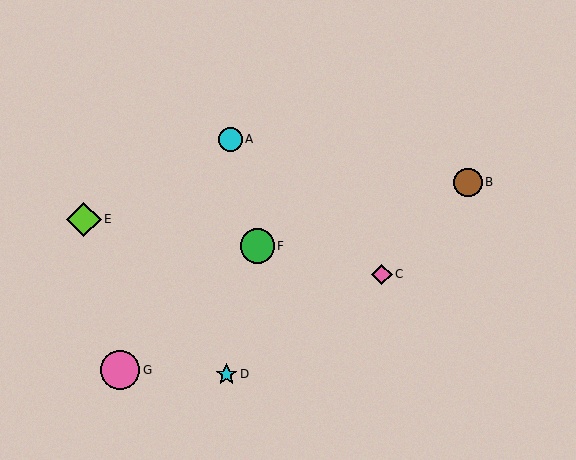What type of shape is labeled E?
Shape E is a lime diamond.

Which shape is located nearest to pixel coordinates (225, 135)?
The cyan circle (labeled A) at (230, 139) is nearest to that location.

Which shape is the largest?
The pink circle (labeled G) is the largest.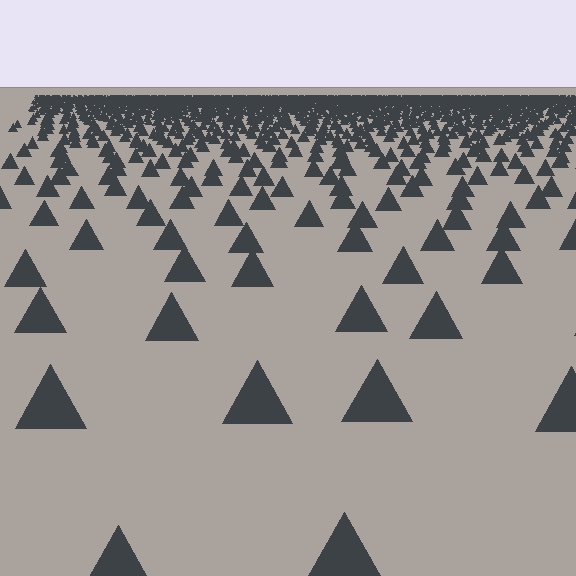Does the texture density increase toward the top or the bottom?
Density increases toward the top.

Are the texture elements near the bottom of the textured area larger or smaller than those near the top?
Larger. Near the bottom, elements are closer to the viewer and appear at a bigger on-screen size.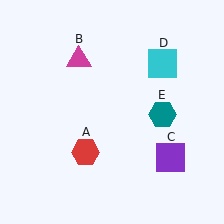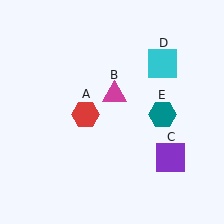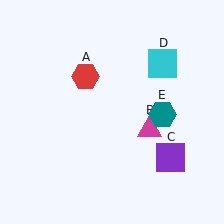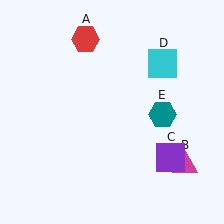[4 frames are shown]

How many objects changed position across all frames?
2 objects changed position: red hexagon (object A), magenta triangle (object B).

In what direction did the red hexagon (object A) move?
The red hexagon (object A) moved up.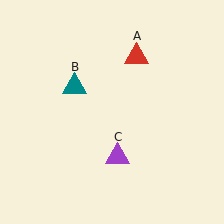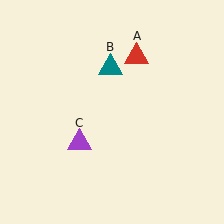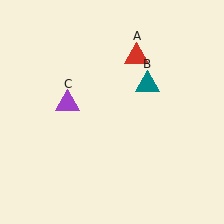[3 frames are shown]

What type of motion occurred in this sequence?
The teal triangle (object B), purple triangle (object C) rotated clockwise around the center of the scene.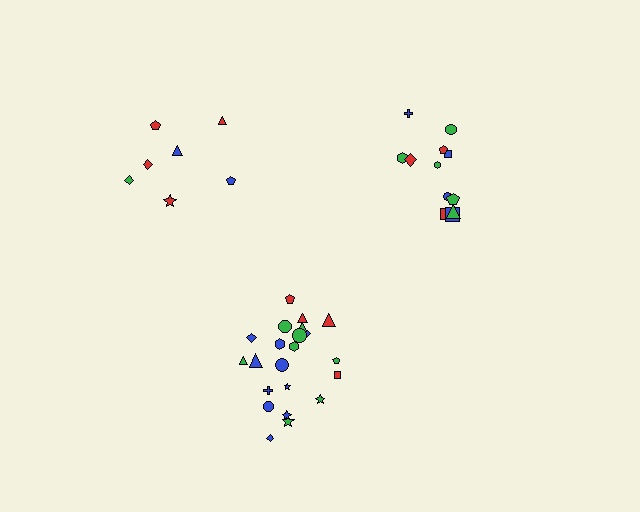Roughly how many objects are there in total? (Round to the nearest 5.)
Roughly 40 objects in total.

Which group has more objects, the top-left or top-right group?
The top-right group.